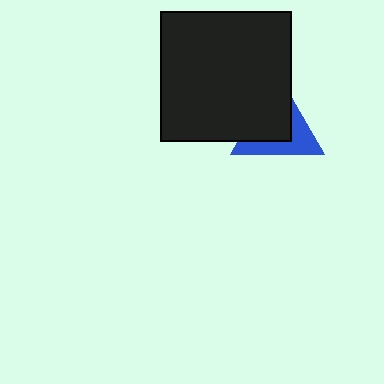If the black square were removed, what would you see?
You would see the complete blue triangle.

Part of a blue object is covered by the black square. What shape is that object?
It is a triangle.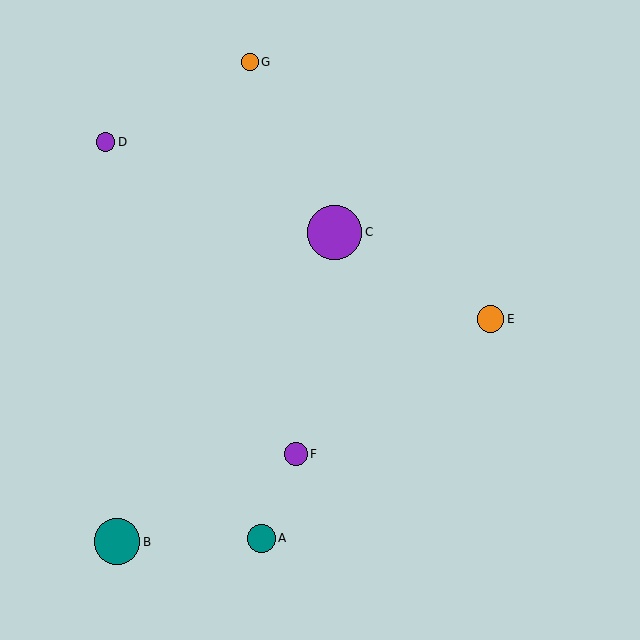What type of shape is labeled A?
Shape A is a teal circle.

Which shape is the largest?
The purple circle (labeled C) is the largest.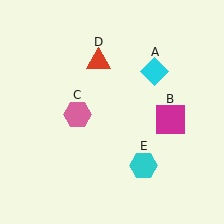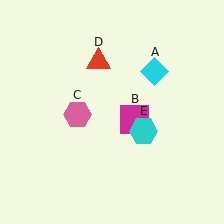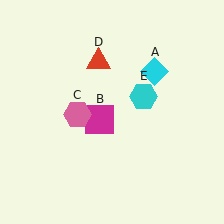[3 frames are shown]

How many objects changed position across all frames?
2 objects changed position: magenta square (object B), cyan hexagon (object E).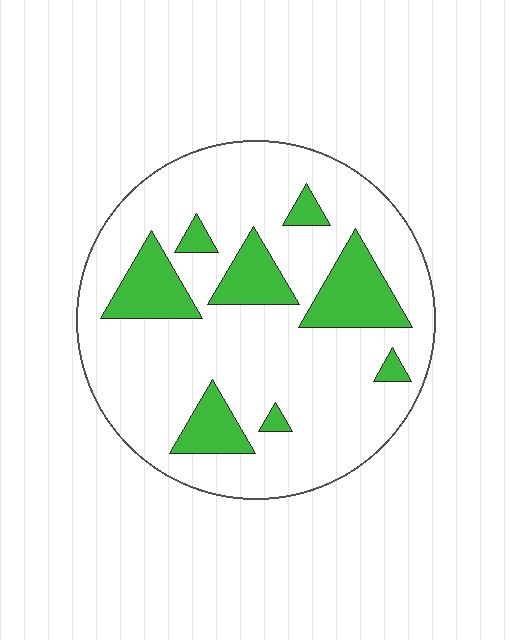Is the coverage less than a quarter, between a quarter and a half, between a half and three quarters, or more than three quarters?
Less than a quarter.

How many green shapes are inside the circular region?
8.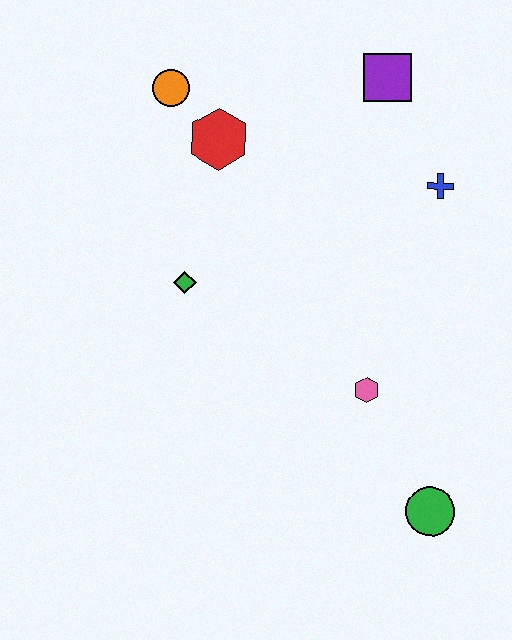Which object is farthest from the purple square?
The green circle is farthest from the purple square.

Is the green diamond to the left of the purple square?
Yes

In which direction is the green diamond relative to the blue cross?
The green diamond is to the left of the blue cross.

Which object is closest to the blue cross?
The purple square is closest to the blue cross.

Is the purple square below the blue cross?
No